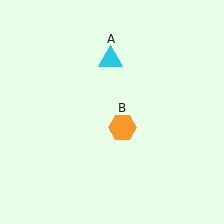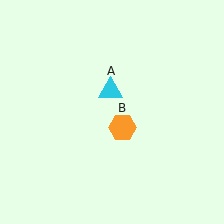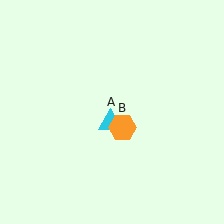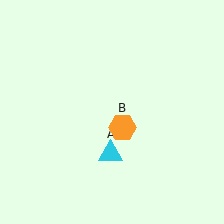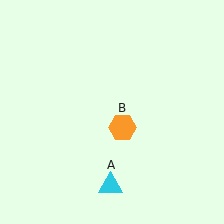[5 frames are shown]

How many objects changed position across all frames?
1 object changed position: cyan triangle (object A).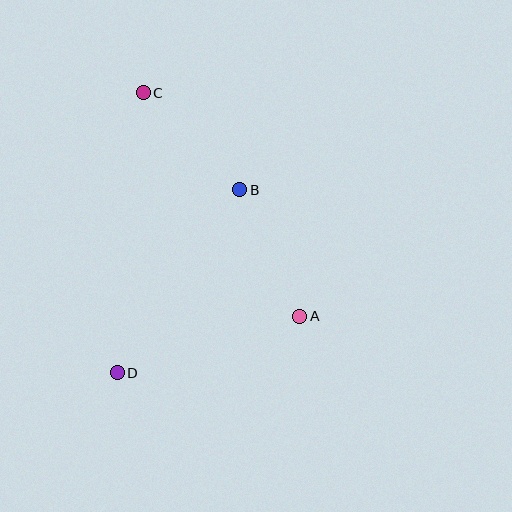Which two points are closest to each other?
Points B and C are closest to each other.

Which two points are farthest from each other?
Points C and D are farthest from each other.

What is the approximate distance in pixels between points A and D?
The distance between A and D is approximately 191 pixels.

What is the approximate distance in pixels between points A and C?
The distance between A and C is approximately 273 pixels.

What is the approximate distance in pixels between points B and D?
The distance between B and D is approximately 220 pixels.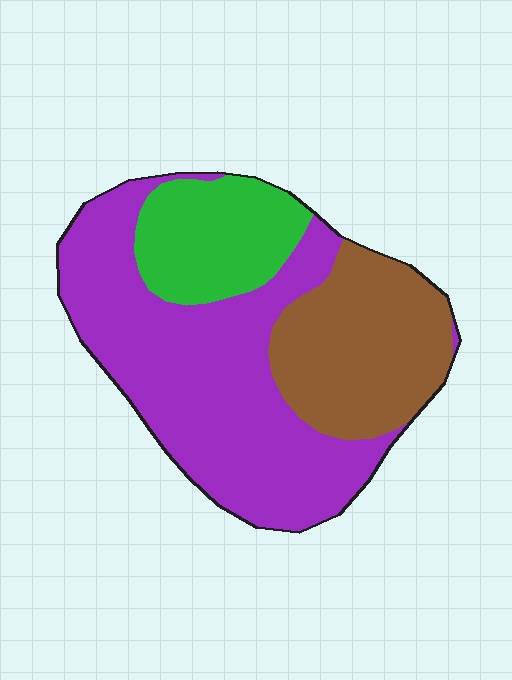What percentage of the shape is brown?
Brown takes up about one quarter (1/4) of the shape.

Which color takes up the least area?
Green, at roughly 20%.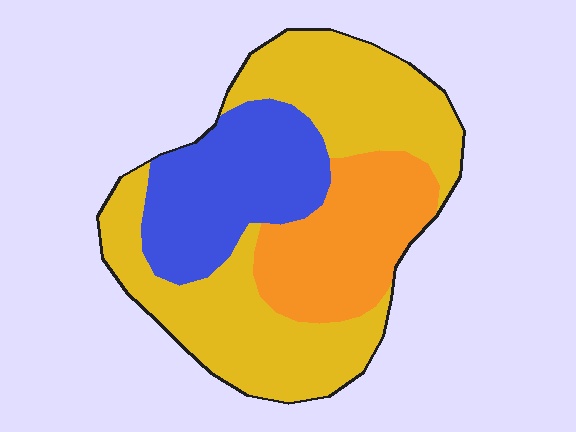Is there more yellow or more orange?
Yellow.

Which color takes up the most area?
Yellow, at roughly 50%.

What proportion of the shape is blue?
Blue takes up between a sixth and a third of the shape.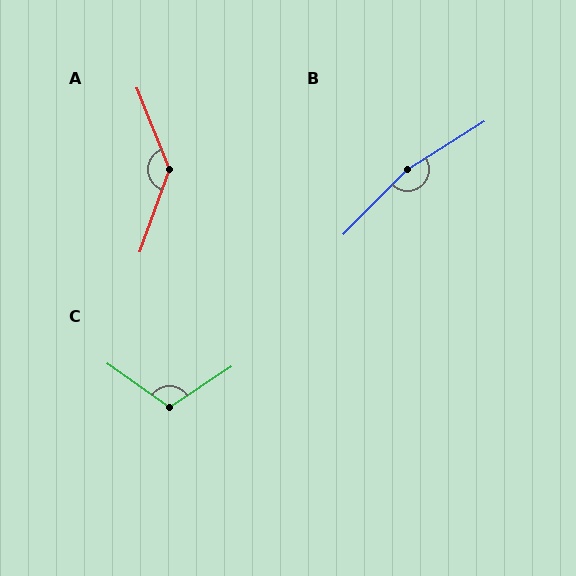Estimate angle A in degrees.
Approximately 139 degrees.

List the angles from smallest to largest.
C (111°), A (139°), B (166°).